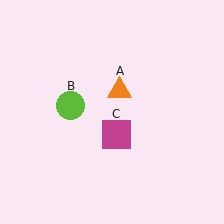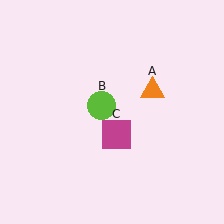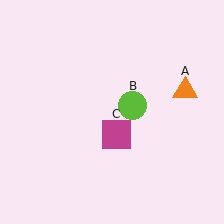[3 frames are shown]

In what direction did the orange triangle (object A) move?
The orange triangle (object A) moved right.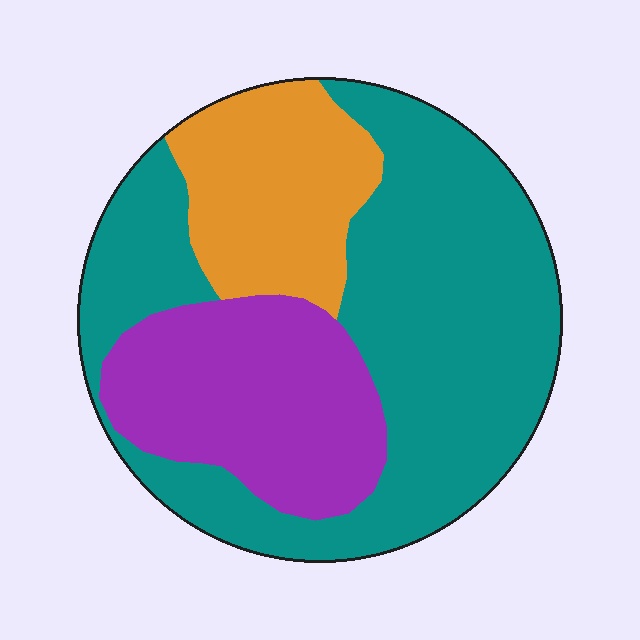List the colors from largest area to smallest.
From largest to smallest: teal, purple, orange.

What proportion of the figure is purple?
Purple takes up between a quarter and a half of the figure.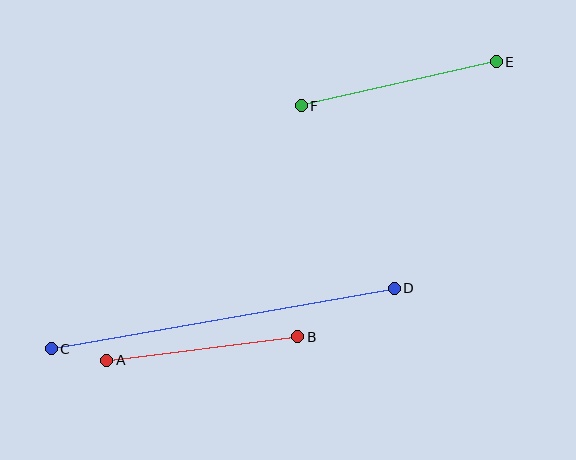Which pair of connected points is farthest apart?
Points C and D are farthest apart.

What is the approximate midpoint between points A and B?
The midpoint is at approximately (202, 349) pixels.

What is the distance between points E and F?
The distance is approximately 200 pixels.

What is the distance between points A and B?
The distance is approximately 192 pixels.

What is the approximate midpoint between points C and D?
The midpoint is at approximately (223, 319) pixels.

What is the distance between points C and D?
The distance is approximately 348 pixels.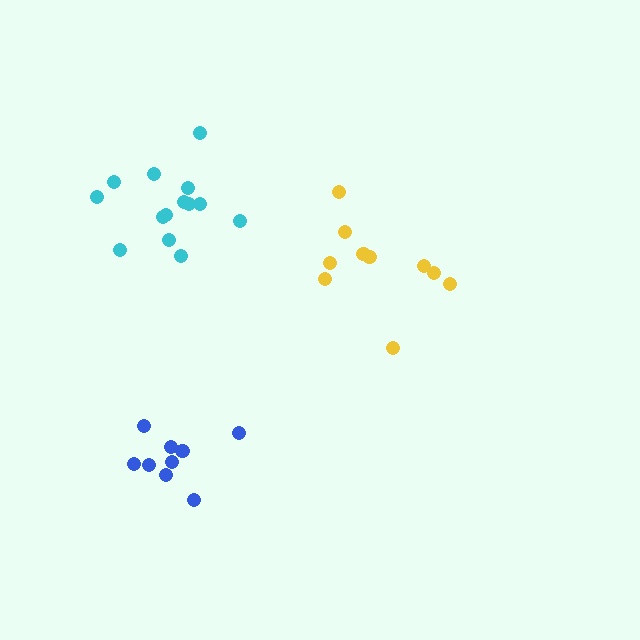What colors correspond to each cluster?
The clusters are colored: yellow, cyan, blue.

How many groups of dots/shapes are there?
There are 3 groups.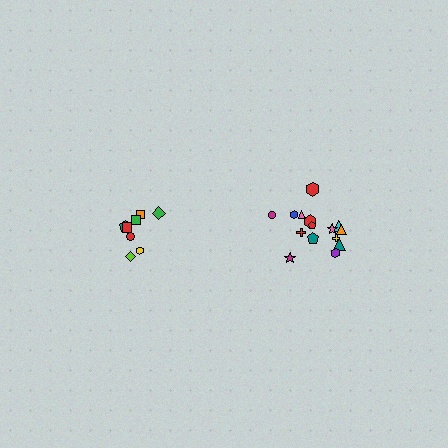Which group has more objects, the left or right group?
The right group.